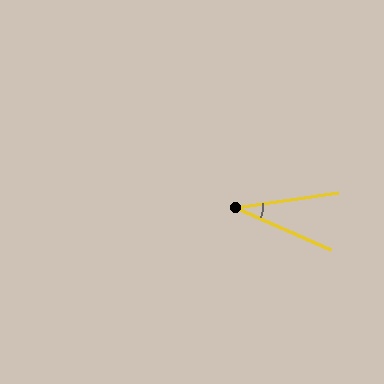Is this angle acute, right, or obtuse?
It is acute.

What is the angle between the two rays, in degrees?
Approximately 32 degrees.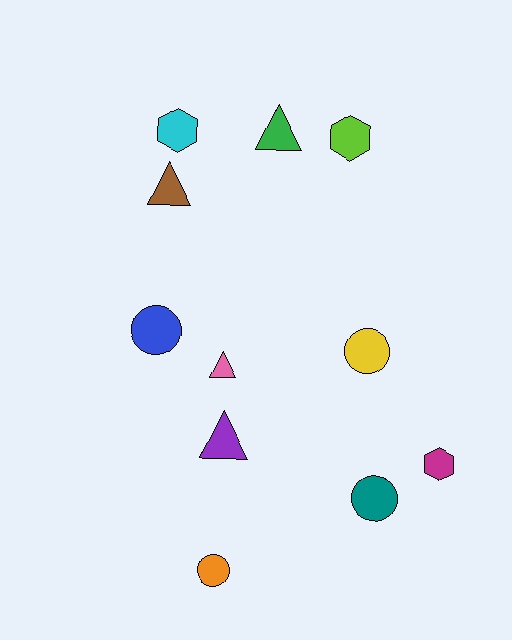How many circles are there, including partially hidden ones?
There are 4 circles.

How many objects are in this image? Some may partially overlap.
There are 11 objects.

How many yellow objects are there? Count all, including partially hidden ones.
There is 1 yellow object.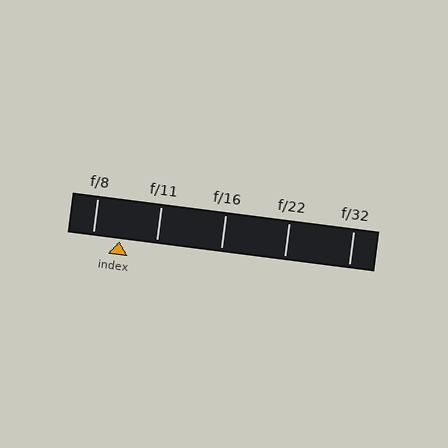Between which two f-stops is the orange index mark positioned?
The index mark is between f/8 and f/11.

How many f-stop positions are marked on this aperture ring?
There are 5 f-stop positions marked.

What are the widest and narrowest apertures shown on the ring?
The widest aperture shown is f/8 and the narrowest is f/32.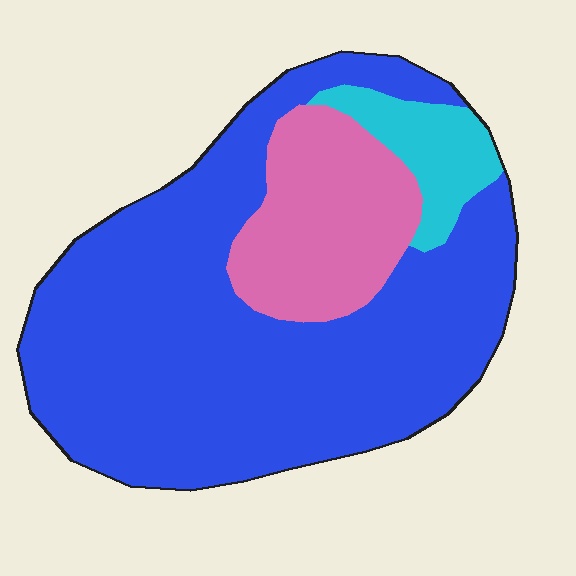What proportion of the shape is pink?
Pink covers about 20% of the shape.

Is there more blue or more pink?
Blue.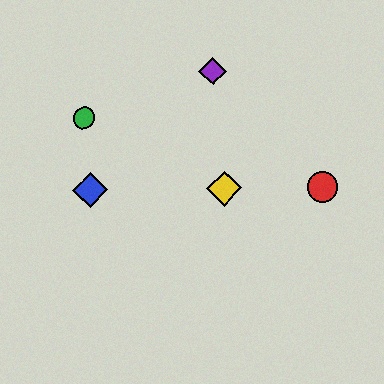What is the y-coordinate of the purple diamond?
The purple diamond is at y≈71.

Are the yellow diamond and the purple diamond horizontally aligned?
No, the yellow diamond is at y≈189 and the purple diamond is at y≈71.